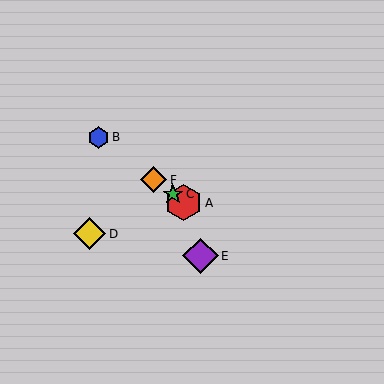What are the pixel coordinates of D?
Object D is at (90, 234).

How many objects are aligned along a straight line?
4 objects (A, B, C, F) are aligned along a straight line.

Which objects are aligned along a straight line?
Objects A, B, C, F are aligned along a straight line.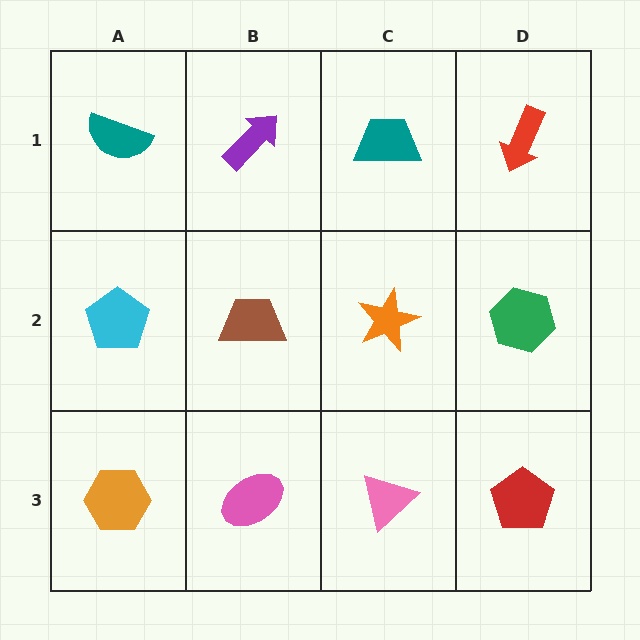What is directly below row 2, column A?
An orange hexagon.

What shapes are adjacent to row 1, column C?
An orange star (row 2, column C), a purple arrow (row 1, column B), a red arrow (row 1, column D).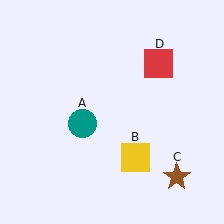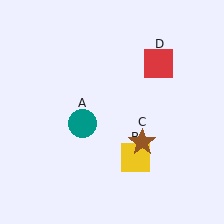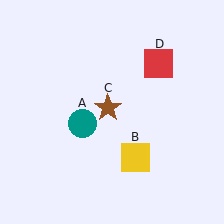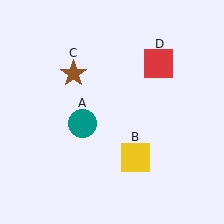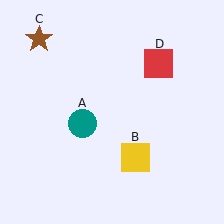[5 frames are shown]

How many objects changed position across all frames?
1 object changed position: brown star (object C).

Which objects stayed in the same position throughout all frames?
Teal circle (object A) and yellow square (object B) and red square (object D) remained stationary.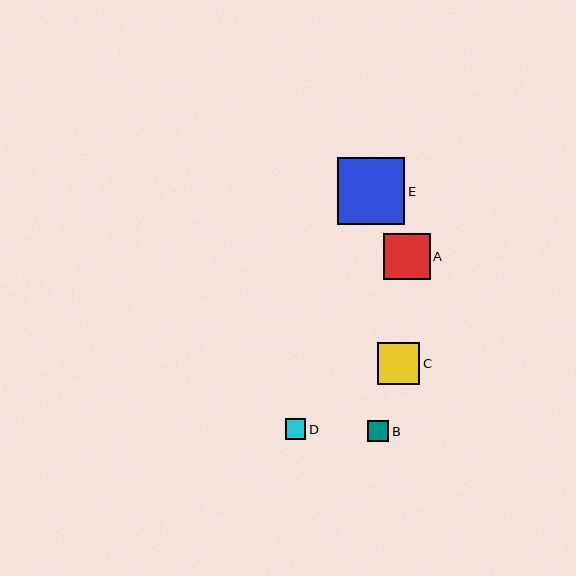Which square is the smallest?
Square D is the smallest with a size of approximately 20 pixels.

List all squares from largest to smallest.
From largest to smallest: E, A, C, B, D.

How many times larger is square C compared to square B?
Square C is approximately 2.0 times the size of square B.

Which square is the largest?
Square E is the largest with a size of approximately 67 pixels.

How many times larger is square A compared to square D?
Square A is approximately 2.3 times the size of square D.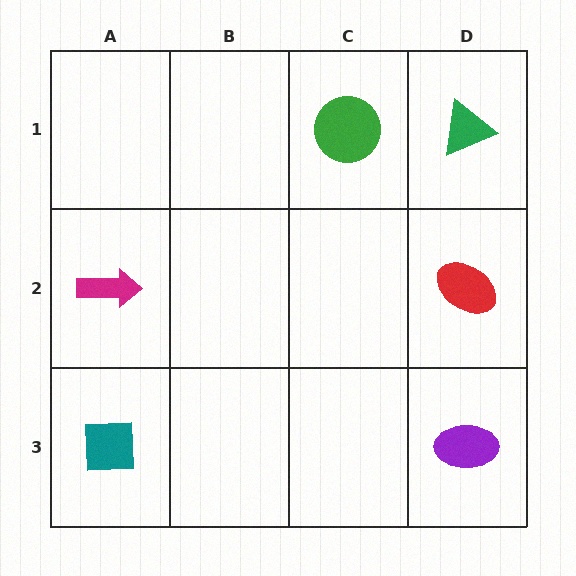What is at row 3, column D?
A purple ellipse.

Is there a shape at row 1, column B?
No, that cell is empty.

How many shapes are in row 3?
2 shapes.